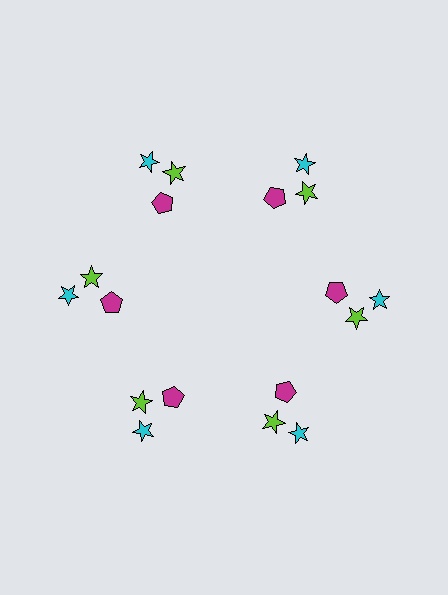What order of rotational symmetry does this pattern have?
This pattern has 6-fold rotational symmetry.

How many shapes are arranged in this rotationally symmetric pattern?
There are 18 shapes, arranged in 6 groups of 3.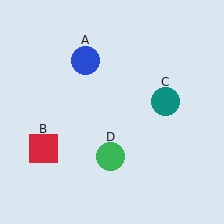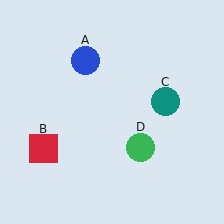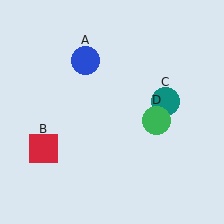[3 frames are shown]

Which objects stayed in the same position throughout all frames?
Blue circle (object A) and red square (object B) and teal circle (object C) remained stationary.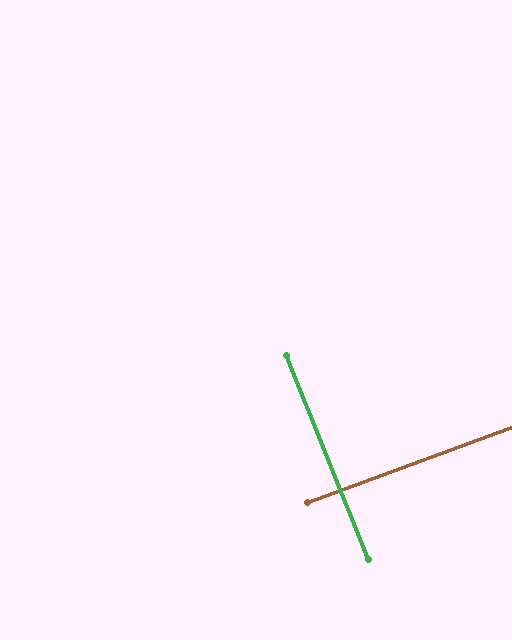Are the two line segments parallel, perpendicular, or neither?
Perpendicular — they meet at approximately 88°.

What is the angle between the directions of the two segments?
Approximately 88 degrees.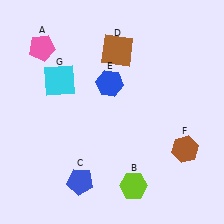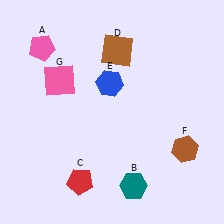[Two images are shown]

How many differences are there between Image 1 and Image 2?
There are 3 differences between the two images.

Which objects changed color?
B changed from lime to teal. C changed from blue to red. G changed from cyan to pink.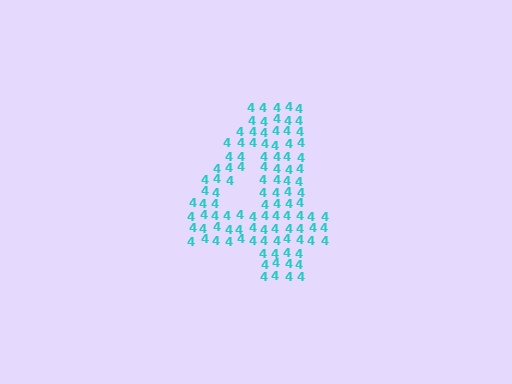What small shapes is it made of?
It is made of small digit 4's.